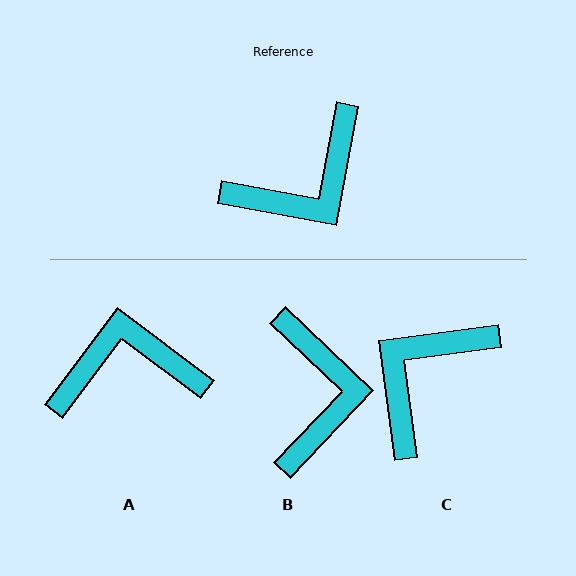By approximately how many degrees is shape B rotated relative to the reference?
Approximately 57 degrees counter-clockwise.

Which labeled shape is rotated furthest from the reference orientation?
C, about 162 degrees away.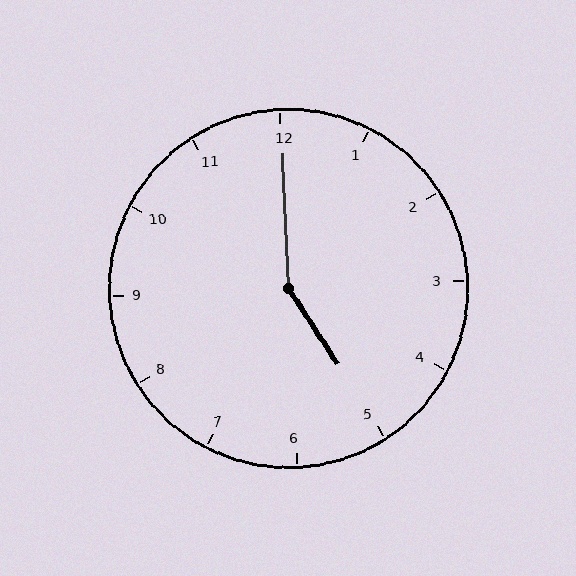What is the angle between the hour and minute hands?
Approximately 150 degrees.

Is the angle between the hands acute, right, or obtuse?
It is obtuse.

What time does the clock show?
5:00.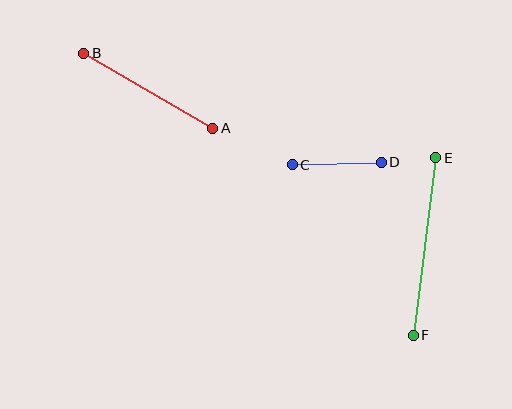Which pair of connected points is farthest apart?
Points E and F are farthest apart.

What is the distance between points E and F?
The distance is approximately 179 pixels.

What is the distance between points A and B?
The distance is approximately 150 pixels.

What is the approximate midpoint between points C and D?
The midpoint is at approximately (337, 164) pixels.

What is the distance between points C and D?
The distance is approximately 89 pixels.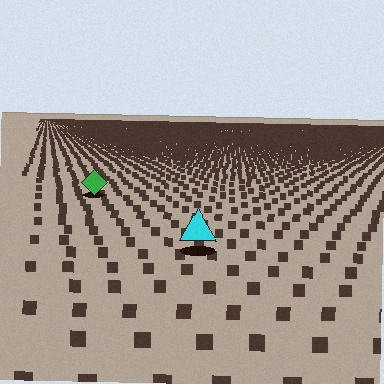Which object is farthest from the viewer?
The green diamond is farthest from the viewer. It appears smaller and the ground texture around it is denser.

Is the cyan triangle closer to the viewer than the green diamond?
Yes. The cyan triangle is closer — you can tell from the texture gradient: the ground texture is coarser near it.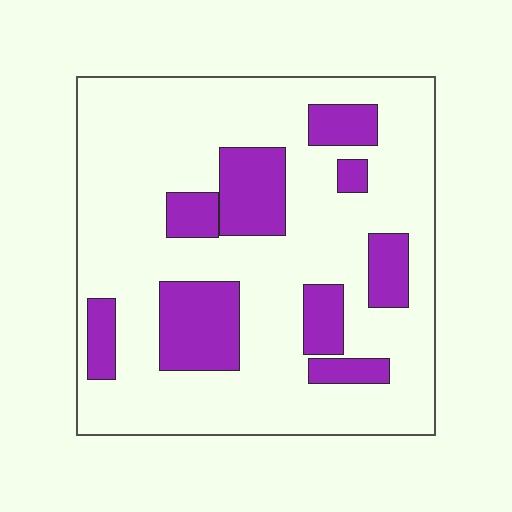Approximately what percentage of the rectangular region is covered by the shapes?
Approximately 25%.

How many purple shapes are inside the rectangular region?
9.